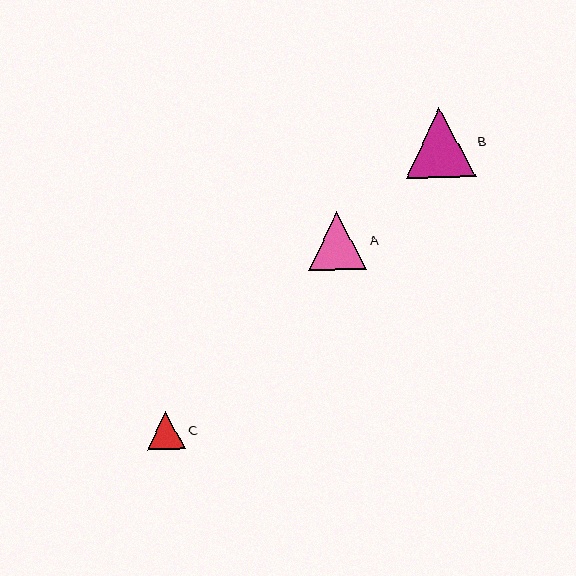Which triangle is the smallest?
Triangle C is the smallest with a size of approximately 38 pixels.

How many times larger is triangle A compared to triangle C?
Triangle A is approximately 1.5 times the size of triangle C.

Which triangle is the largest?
Triangle B is the largest with a size of approximately 70 pixels.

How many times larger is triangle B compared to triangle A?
Triangle B is approximately 1.2 times the size of triangle A.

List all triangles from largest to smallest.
From largest to smallest: B, A, C.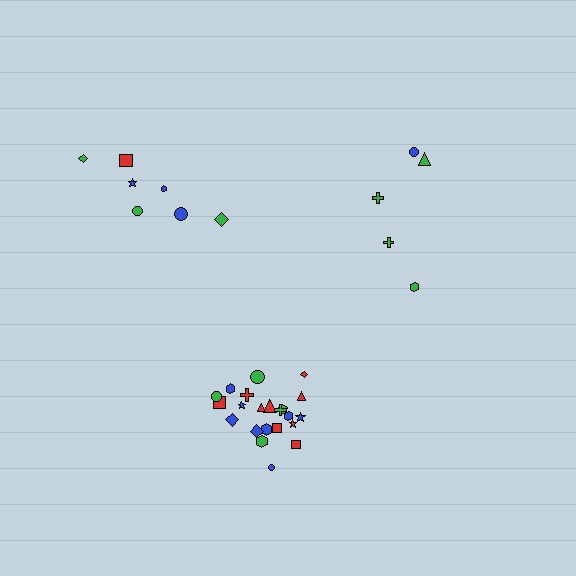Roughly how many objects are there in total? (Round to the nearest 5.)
Roughly 35 objects in total.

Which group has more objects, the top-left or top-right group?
The top-left group.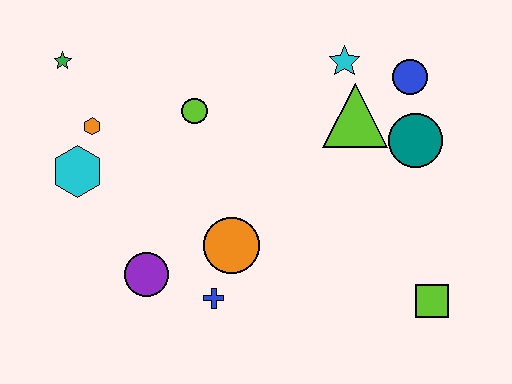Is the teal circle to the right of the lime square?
No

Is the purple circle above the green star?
No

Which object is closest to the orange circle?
The blue cross is closest to the orange circle.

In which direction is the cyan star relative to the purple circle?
The cyan star is above the purple circle.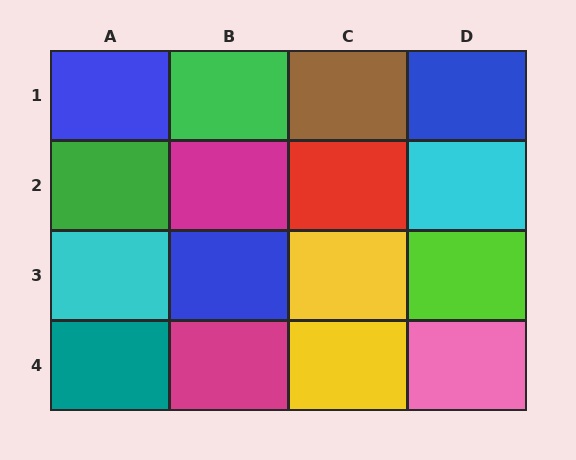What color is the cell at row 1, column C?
Brown.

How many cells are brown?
1 cell is brown.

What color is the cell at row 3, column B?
Blue.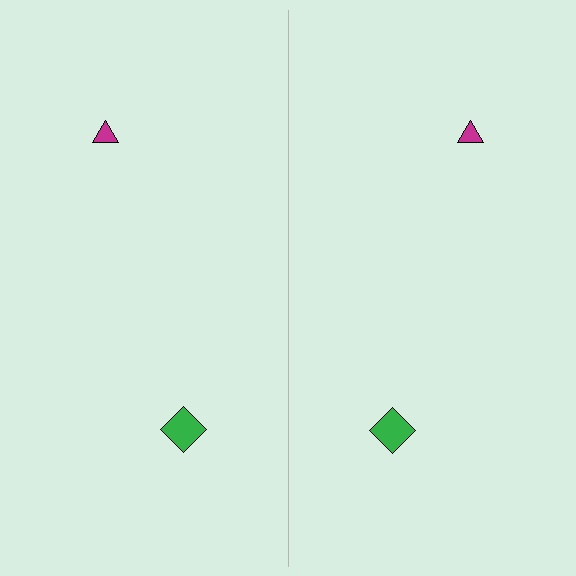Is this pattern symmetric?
Yes, this pattern has bilateral (reflection) symmetry.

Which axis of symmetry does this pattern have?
The pattern has a vertical axis of symmetry running through the center of the image.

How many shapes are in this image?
There are 4 shapes in this image.